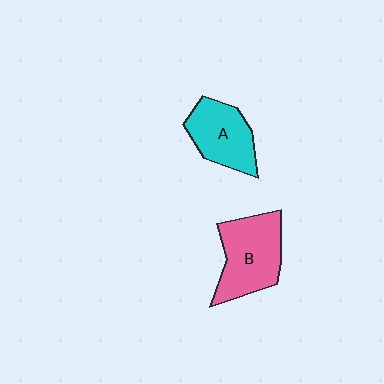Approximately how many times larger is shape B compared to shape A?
Approximately 1.3 times.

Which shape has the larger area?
Shape B (pink).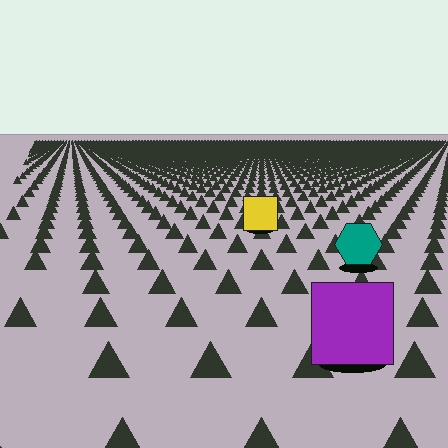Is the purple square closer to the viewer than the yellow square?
Yes. The purple square is closer — you can tell from the texture gradient: the ground texture is coarser near it.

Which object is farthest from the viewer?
The yellow square is farthest from the viewer. It appears smaller and the ground texture around it is denser.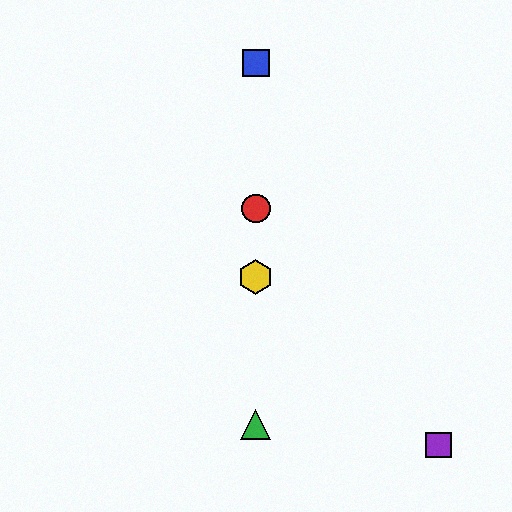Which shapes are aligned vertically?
The red circle, the blue square, the green triangle, the yellow hexagon are aligned vertically.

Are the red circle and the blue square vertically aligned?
Yes, both are at x≈256.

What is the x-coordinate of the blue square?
The blue square is at x≈256.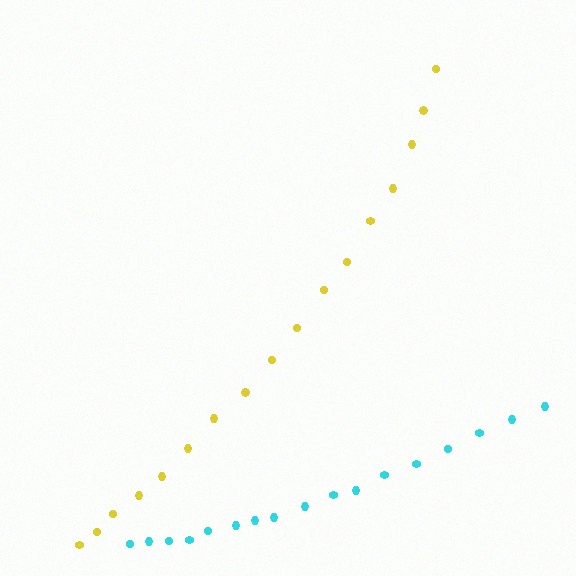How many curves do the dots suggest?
There are 2 distinct paths.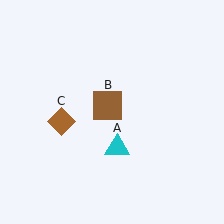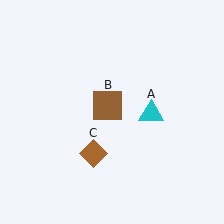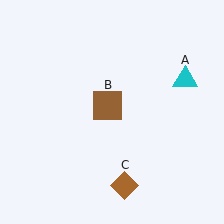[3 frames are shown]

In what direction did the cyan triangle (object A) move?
The cyan triangle (object A) moved up and to the right.